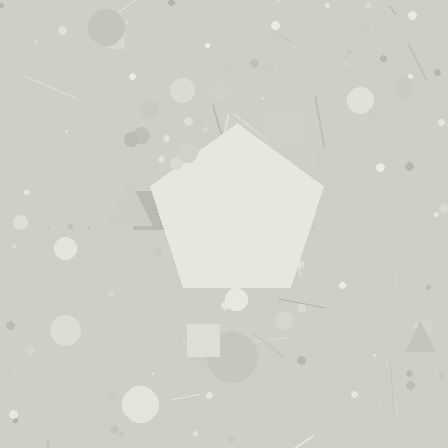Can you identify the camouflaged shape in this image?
The camouflaged shape is a pentagon.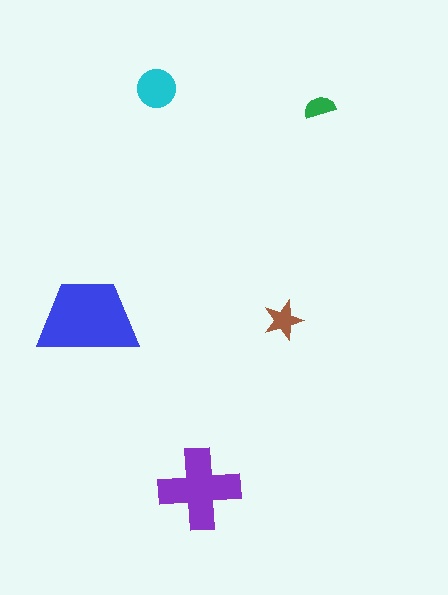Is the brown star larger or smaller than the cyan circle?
Smaller.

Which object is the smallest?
The green semicircle.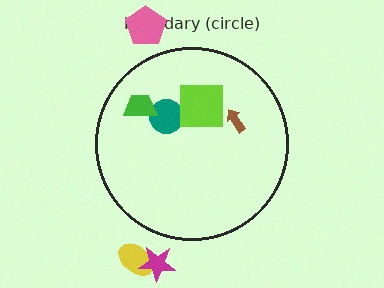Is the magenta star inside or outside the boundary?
Outside.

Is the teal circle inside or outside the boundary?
Inside.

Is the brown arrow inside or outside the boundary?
Inside.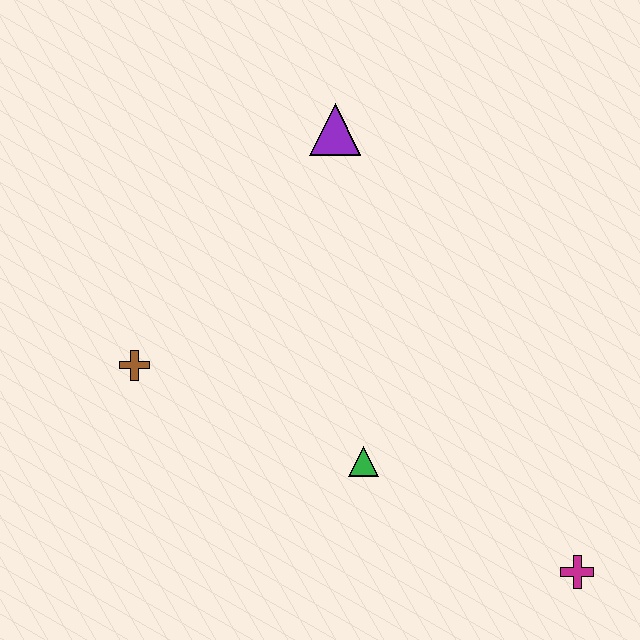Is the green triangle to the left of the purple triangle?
No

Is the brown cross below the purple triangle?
Yes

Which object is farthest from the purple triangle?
The magenta cross is farthest from the purple triangle.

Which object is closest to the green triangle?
The magenta cross is closest to the green triangle.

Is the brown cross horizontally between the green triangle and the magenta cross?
No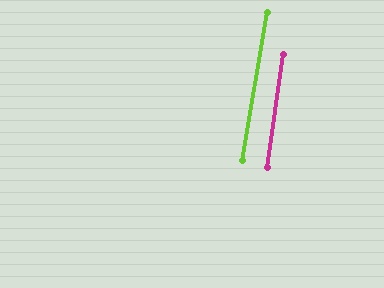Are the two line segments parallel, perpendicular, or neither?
Parallel — their directions differ by only 1.8°.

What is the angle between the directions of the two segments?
Approximately 2 degrees.